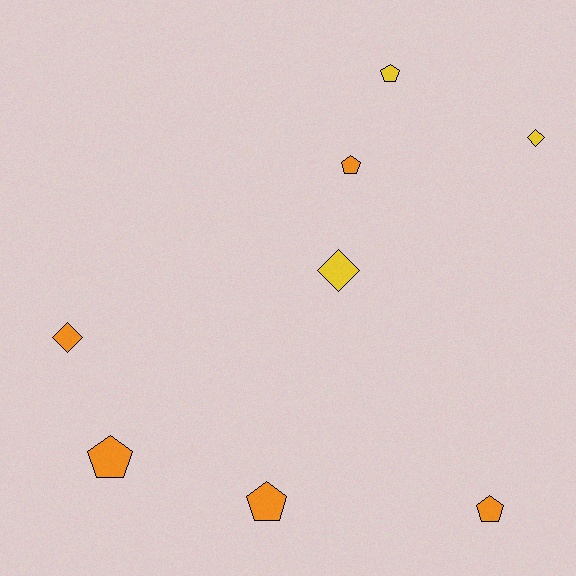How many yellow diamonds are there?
There are 2 yellow diamonds.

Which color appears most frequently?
Orange, with 5 objects.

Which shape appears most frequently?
Pentagon, with 5 objects.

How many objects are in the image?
There are 8 objects.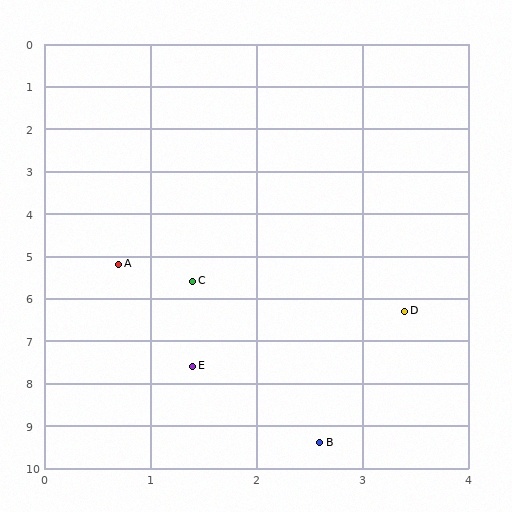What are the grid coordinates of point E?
Point E is at approximately (1.4, 7.6).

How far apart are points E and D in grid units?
Points E and D are about 2.4 grid units apart.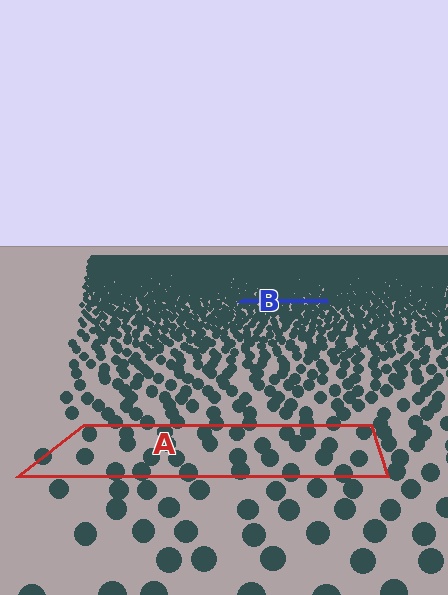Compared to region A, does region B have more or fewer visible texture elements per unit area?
Region B has more texture elements per unit area — they are packed more densely because it is farther away.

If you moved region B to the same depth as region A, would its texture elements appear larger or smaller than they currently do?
They would appear larger. At a closer depth, the same texture elements are projected at a bigger on-screen size.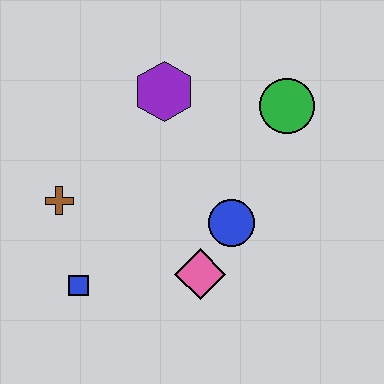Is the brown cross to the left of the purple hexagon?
Yes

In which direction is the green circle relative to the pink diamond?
The green circle is above the pink diamond.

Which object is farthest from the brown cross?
The green circle is farthest from the brown cross.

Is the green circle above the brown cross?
Yes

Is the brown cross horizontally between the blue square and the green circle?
No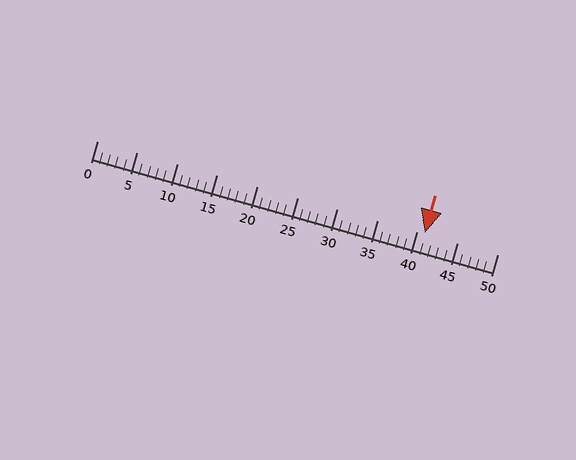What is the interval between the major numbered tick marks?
The major tick marks are spaced 5 units apart.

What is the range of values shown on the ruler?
The ruler shows values from 0 to 50.